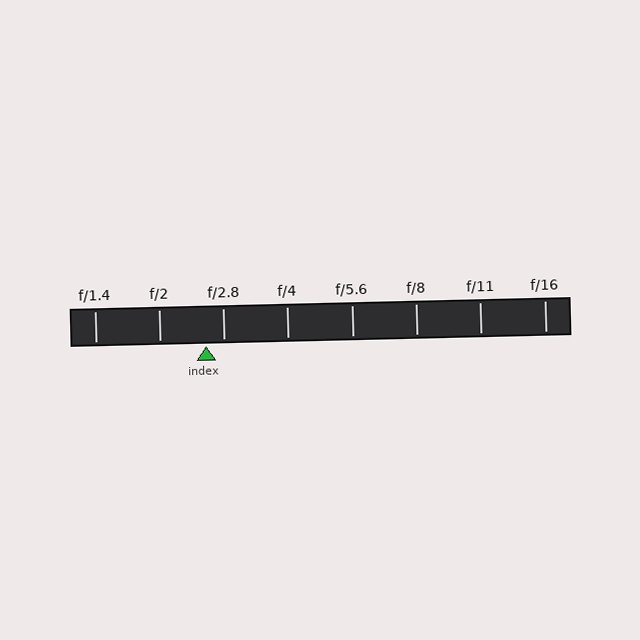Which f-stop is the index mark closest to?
The index mark is closest to f/2.8.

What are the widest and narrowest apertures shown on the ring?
The widest aperture shown is f/1.4 and the narrowest is f/16.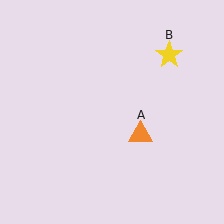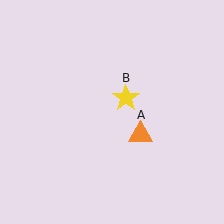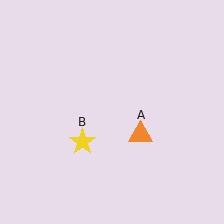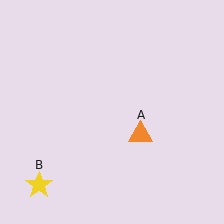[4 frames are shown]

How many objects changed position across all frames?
1 object changed position: yellow star (object B).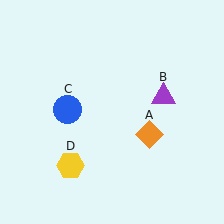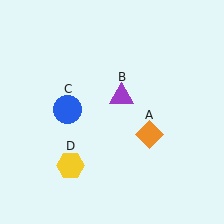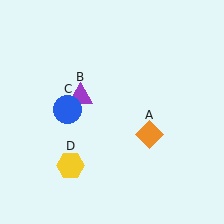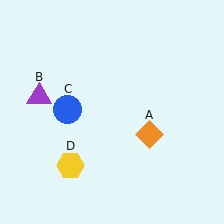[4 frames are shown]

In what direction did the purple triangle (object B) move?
The purple triangle (object B) moved left.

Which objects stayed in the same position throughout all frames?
Orange diamond (object A) and blue circle (object C) and yellow hexagon (object D) remained stationary.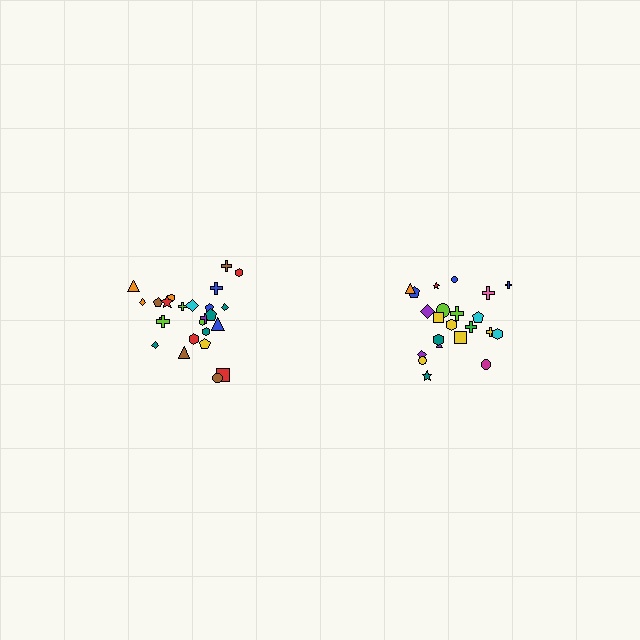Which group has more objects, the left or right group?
The left group.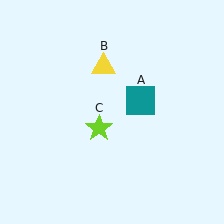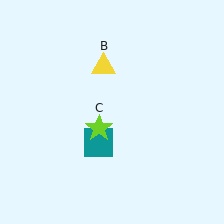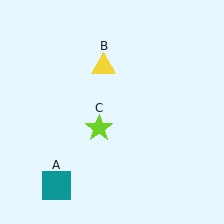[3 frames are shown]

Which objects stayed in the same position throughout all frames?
Yellow triangle (object B) and lime star (object C) remained stationary.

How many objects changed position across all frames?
1 object changed position: teal square (object A).